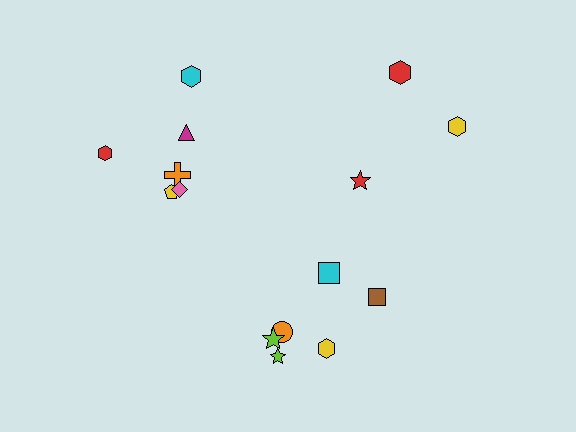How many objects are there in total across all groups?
There are 15 objects.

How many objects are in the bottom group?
There are 6 objects.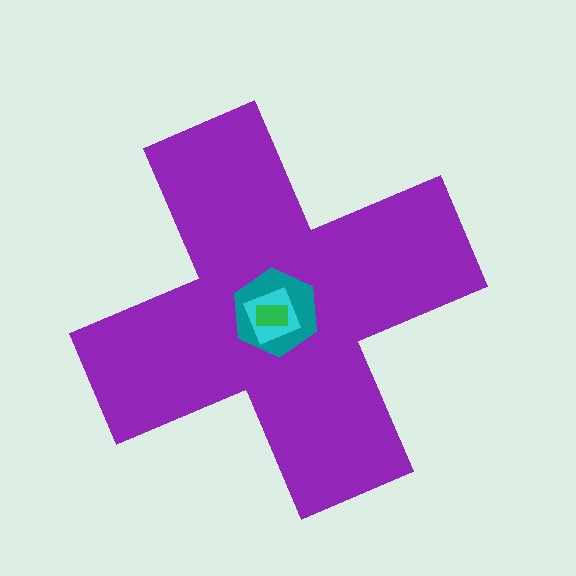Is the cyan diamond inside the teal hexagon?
Yes.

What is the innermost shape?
The green rectangle.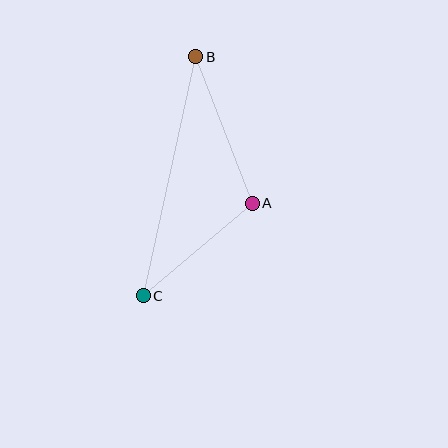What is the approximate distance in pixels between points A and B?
The distance between A and B is approximately 157 pixels.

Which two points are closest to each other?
Points A and C are closest to each other.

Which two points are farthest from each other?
Points B and C are farthest from each other.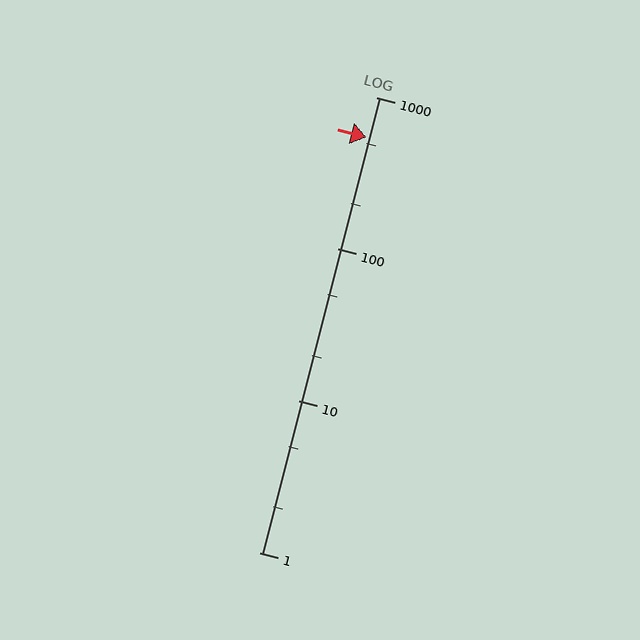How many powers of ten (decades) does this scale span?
The scale spans 3 decades, from 1 to 1000.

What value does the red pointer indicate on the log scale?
The pointer indicates approximately 540.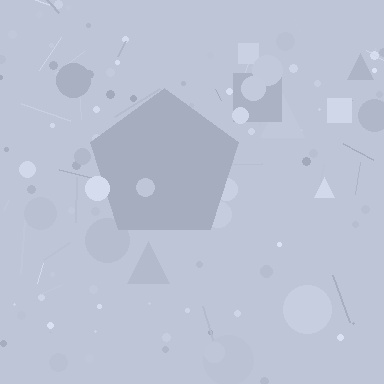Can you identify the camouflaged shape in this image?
The camouflaged shape is a pentagon.